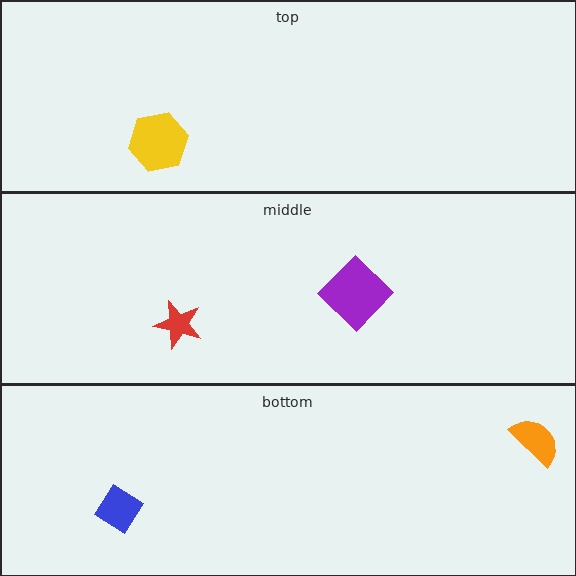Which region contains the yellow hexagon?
The top region.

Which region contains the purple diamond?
The middle region.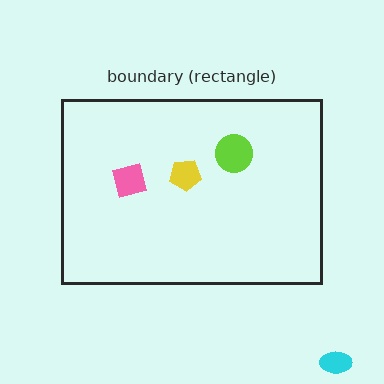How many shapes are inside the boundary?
3 inside, 1 outside.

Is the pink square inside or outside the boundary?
Inside.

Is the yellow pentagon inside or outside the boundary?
Inside.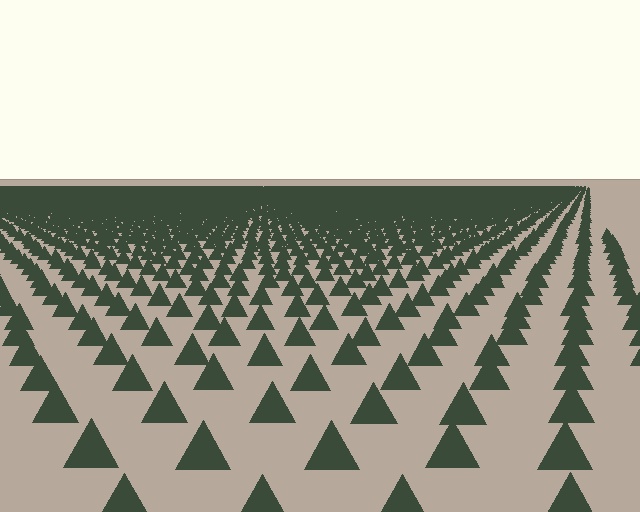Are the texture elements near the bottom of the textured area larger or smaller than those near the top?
Larger. Near the bottom, elements are closer to the viewer and appear at a bigger on-screen size.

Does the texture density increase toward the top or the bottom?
Density increases toward the top.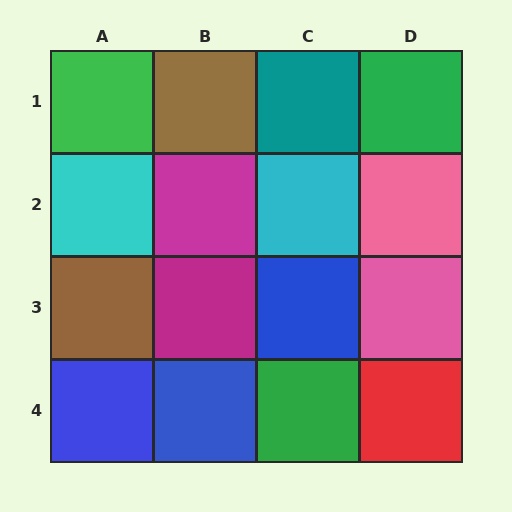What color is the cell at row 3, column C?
Blue.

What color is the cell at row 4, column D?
Red.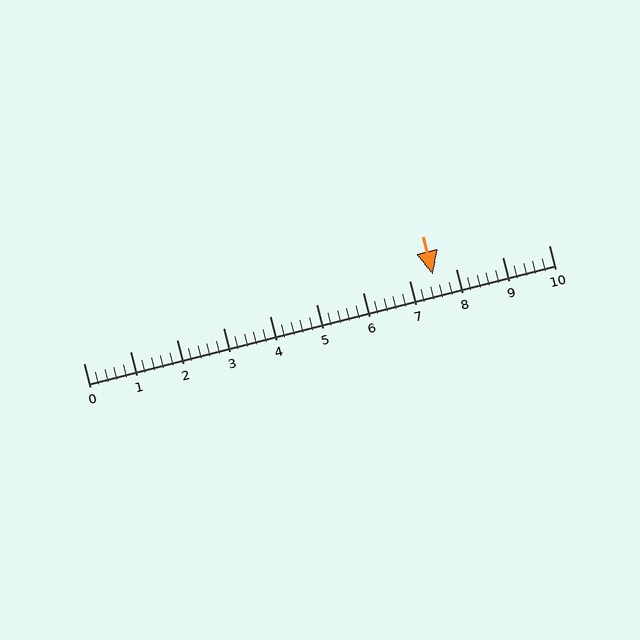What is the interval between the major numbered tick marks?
The major tick marks are spaced 1 units apart.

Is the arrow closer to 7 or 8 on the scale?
The arrow is closer to 8.